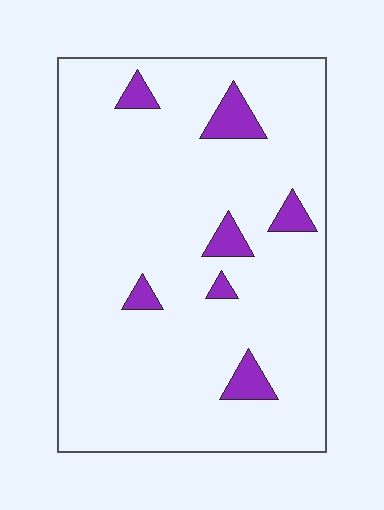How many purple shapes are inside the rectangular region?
7.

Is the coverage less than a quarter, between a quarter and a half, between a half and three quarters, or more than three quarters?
Less than a quarter.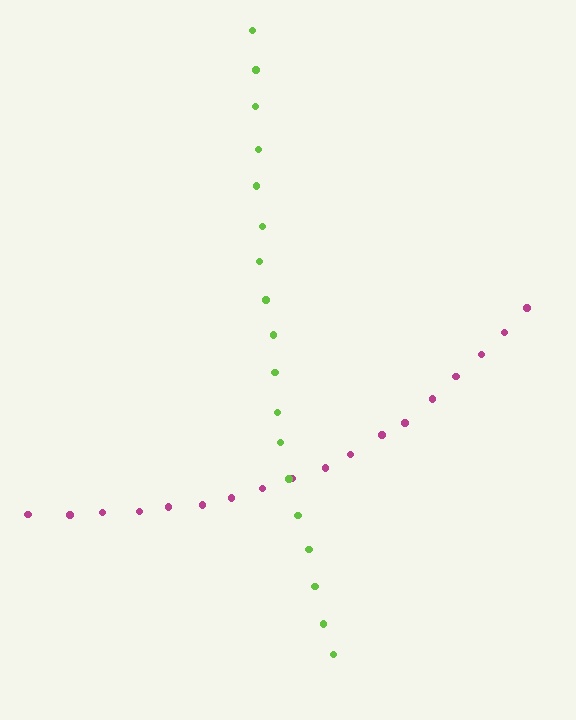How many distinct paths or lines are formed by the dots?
There are 2 distinct paths.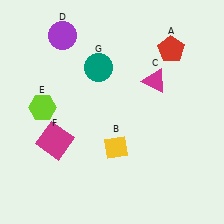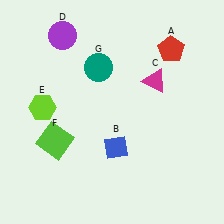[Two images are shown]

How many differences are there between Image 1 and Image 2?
There are 2 differences between the two images.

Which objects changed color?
B changed from yellow to blue. F changed from magenta to lime.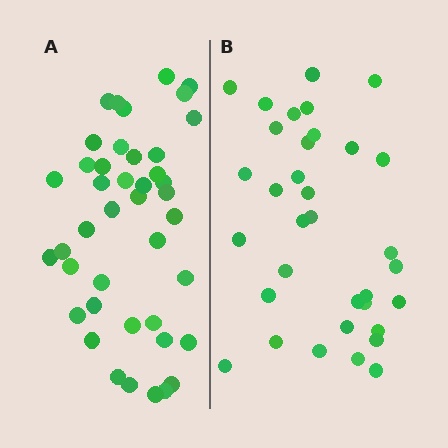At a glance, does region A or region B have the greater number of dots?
Region A (the left region) has more dots.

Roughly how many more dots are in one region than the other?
Region A has roughly 8 or so more dots than region B.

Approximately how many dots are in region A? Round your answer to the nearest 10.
About 40 dots. (The exact count is 42, which rounds to 40.)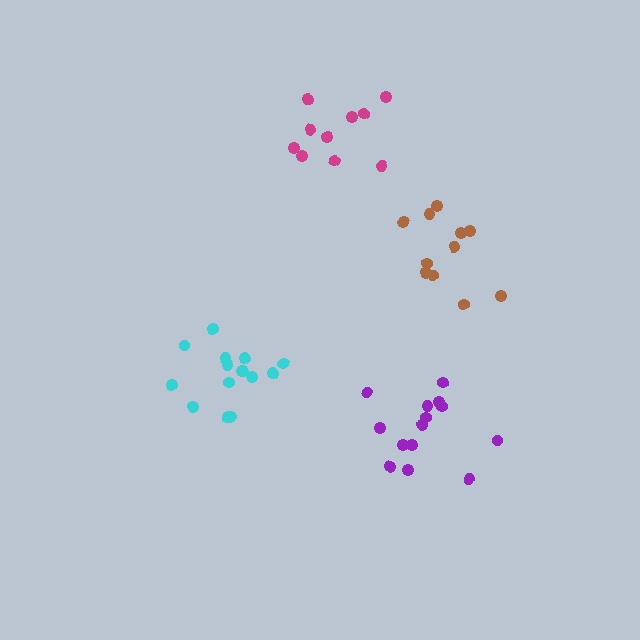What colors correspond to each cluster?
The clusters are colored: cyan, magenta, brown, purple.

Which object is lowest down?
The purple cluster is bottommost.